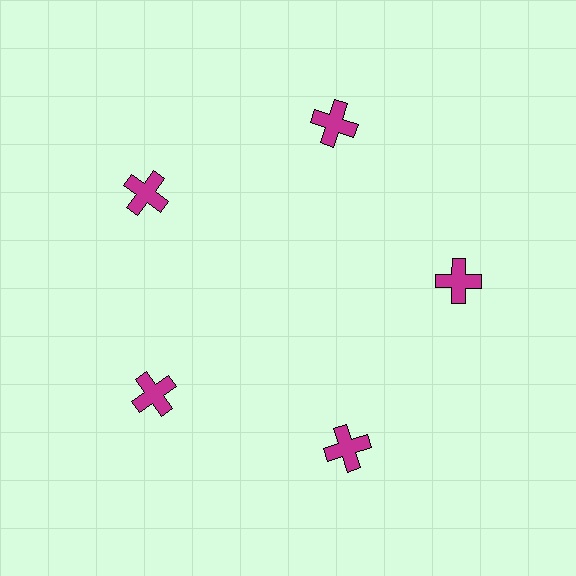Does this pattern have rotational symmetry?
Yes, this pattern has 5-fold rotational symmetry. It looks the same after rotating 72 degrees around the center.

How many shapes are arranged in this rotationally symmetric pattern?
There are 5 shapes, arranged in 5 groups of 1.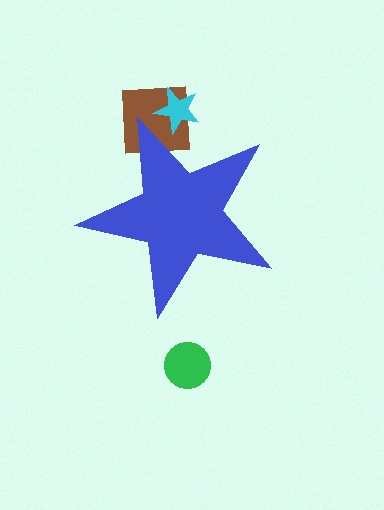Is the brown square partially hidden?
Yes, the brown square is partially hidden behind the blue star.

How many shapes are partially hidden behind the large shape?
2 shapes are partially hidden.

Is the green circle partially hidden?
No, the green circle is fully visible.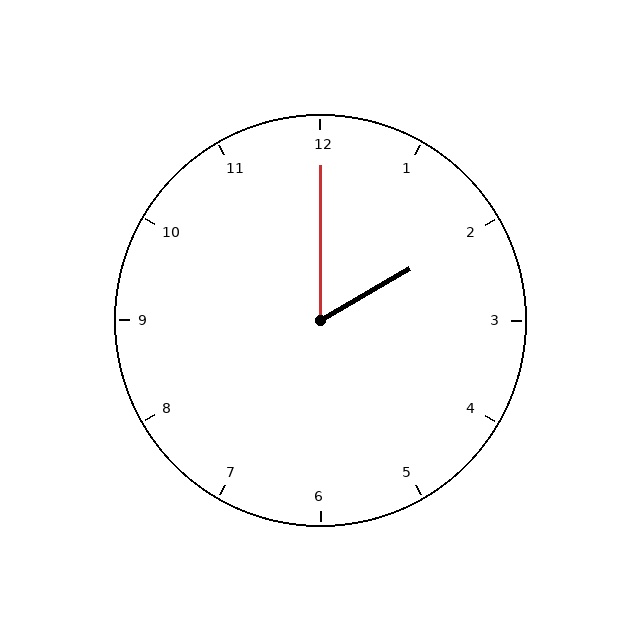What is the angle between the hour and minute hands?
Approximately 60 degrees.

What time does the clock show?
2:00.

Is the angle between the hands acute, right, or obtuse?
It is acute.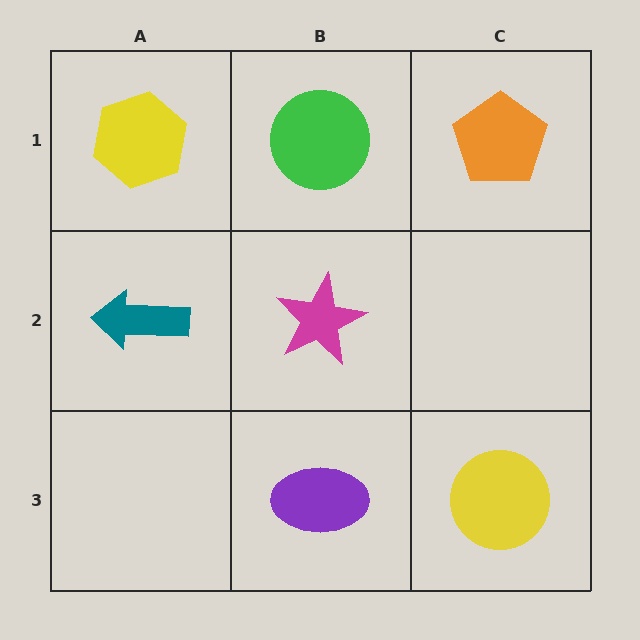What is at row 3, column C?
A yellow circle.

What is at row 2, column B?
A magenta star.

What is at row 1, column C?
An orange pentagon.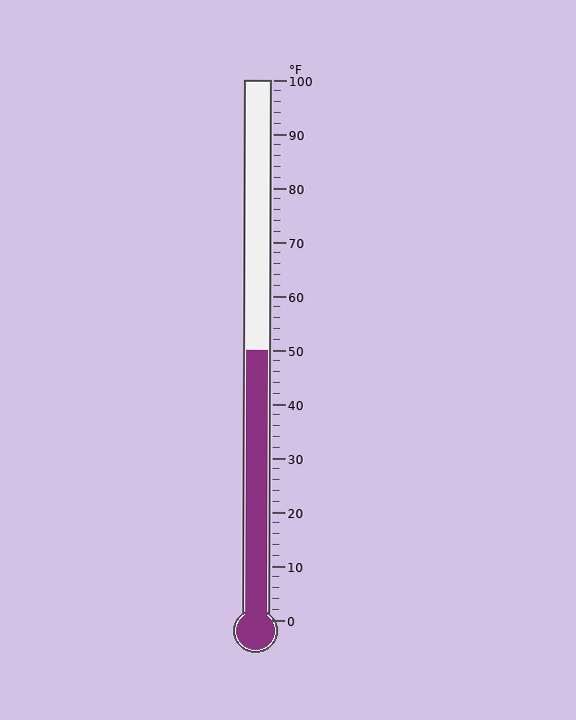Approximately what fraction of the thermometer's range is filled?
The thermometer is filled to approximately 50% of its range.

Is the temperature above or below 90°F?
The temperature is below 90°F.